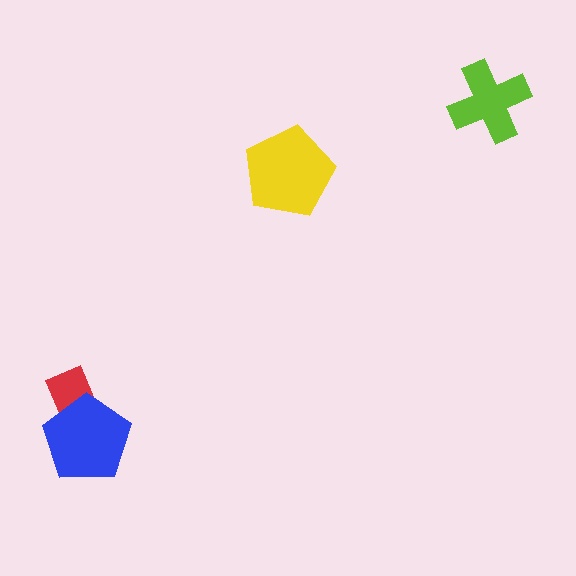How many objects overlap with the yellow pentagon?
0 objects overlap with the yellow pentagon.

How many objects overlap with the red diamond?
1 object overlaps with the red diamond.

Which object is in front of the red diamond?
The blue pentagon is in front of the red diamond.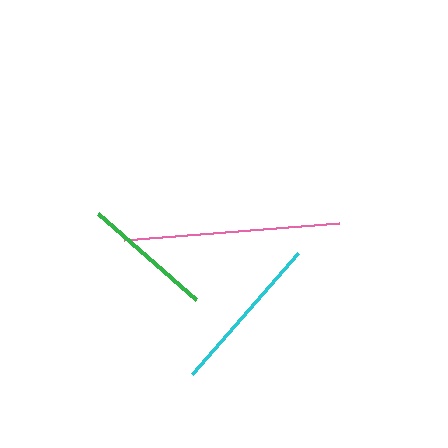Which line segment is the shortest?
The green line is the shortest at approximately 130 pixels.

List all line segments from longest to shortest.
From longest to shortest: pink, cyan, green.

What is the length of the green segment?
The green segment is approximately 130 pixels long.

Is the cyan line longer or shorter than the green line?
The cyan line is longer than the green line.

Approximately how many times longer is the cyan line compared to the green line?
The cyan line is approximately 1.2 times the length of the green line.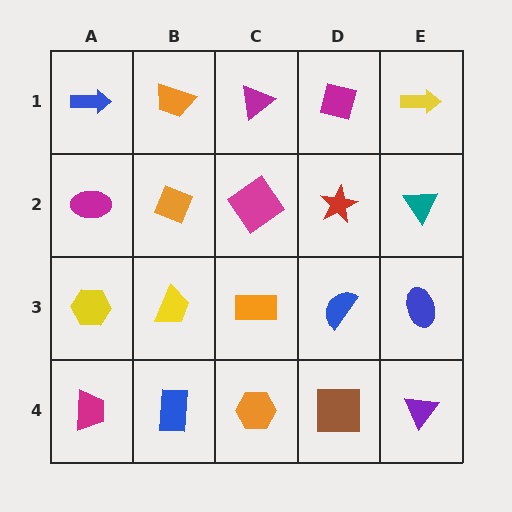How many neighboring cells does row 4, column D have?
3.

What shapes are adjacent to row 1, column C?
A magenta diamond (row 2, column C), an orange trapezoid (row 1, column B), a magenta square (row 1, column D).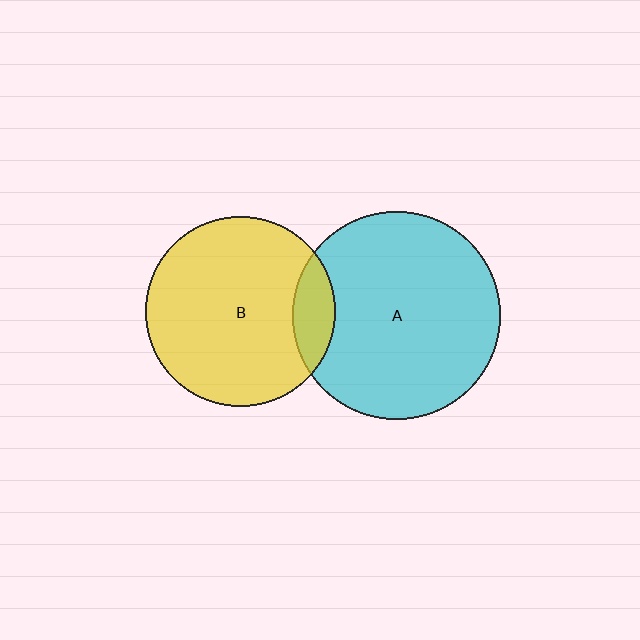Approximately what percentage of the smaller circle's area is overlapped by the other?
Approximately 15%.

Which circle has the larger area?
Circle A (cyan).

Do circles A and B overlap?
Yes.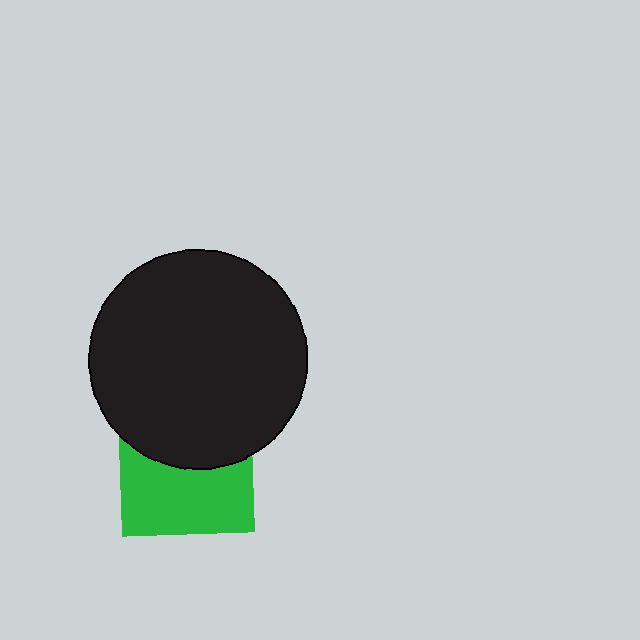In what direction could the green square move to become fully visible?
The green square could move down. That would shift it out from behind the black circle entirely.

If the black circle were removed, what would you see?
You would see the complete green square.